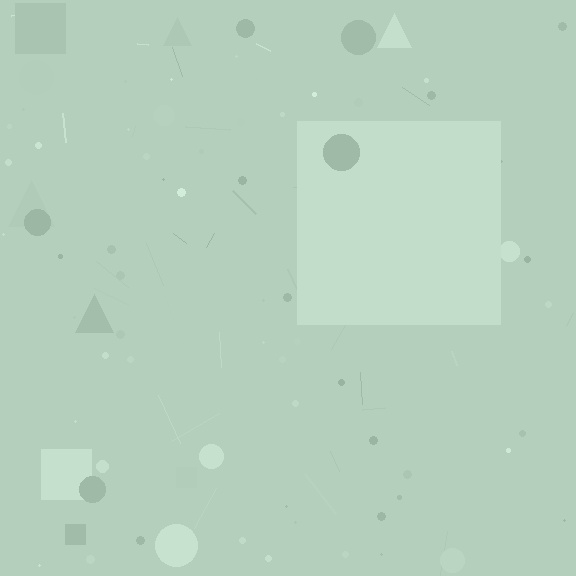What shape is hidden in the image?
A square is hidden in the image.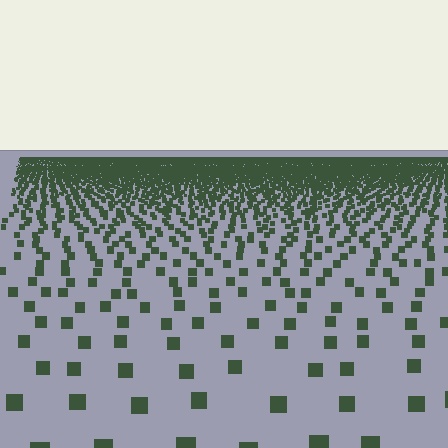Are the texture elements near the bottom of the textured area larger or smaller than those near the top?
Larger. Near the bottom, elements are closer to the viewer and appear at a bigger on-screen size.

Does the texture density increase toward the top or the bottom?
Density increases toward the top.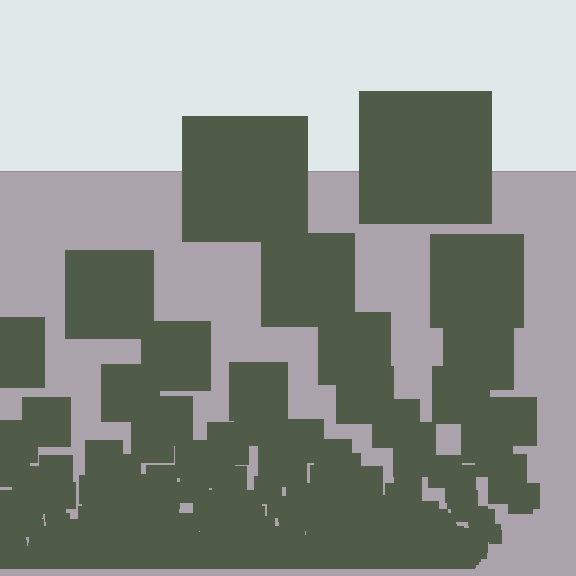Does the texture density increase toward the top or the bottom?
Density increases toward the bottom.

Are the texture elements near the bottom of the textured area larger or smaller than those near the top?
Smaller. The gradient is inverted — elements near the bottom are smaller and denser.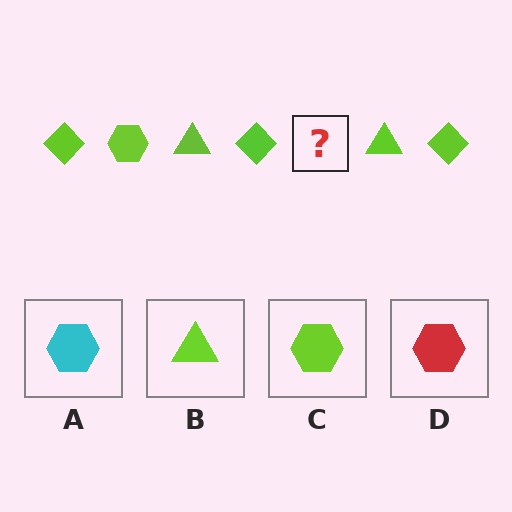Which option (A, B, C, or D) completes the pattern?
C.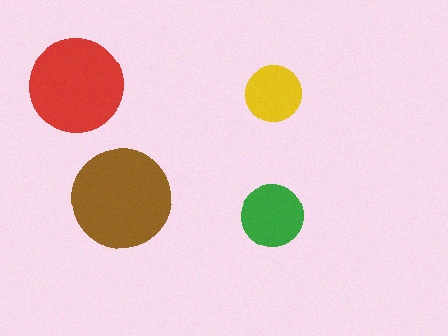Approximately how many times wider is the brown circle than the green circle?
About 1.5 times wider.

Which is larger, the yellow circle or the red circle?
The red one.